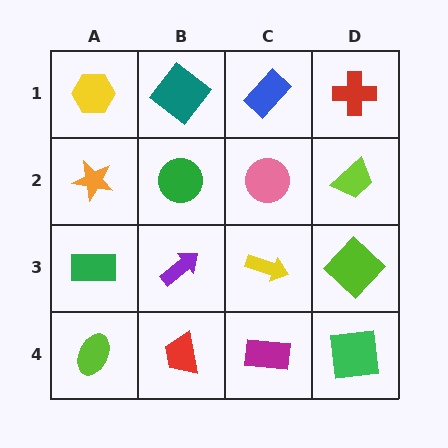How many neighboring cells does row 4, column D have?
2.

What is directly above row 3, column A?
An orange star.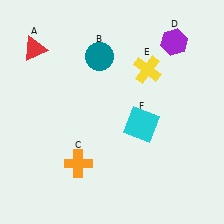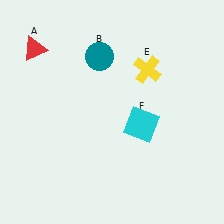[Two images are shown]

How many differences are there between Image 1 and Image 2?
There are 2 differences between the two images.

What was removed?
The orange cross (C), the purple hexagon (D) were removed in Image 2.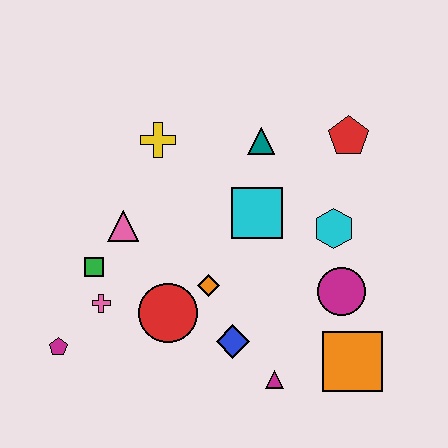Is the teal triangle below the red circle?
No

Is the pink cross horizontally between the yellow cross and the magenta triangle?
No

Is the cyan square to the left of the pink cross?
No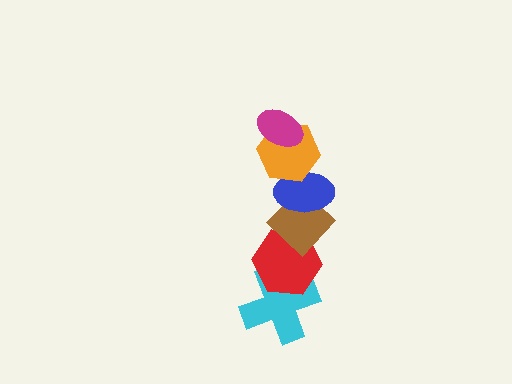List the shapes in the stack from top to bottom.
From top to bottom: the magenta ellipse, the orange hexagon, the blue ellipse, the brown diamond, the red hexagon, the cyan cross.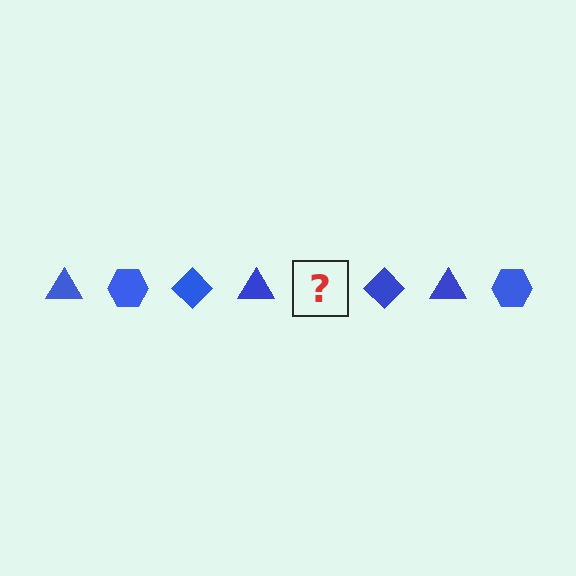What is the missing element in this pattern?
The missing element is a blue hexagon.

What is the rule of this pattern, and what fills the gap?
The rule is that the pattern cycles through triangle, hexagon, diamond shapes in blue. The gap should be filled with a blue hexagon.